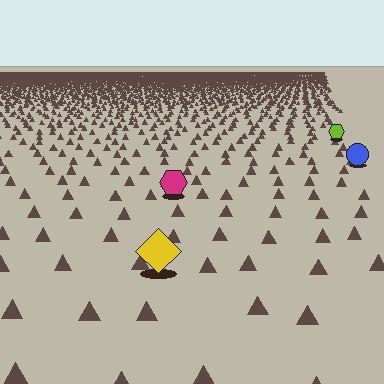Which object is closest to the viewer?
The yellow diamond is closest. The texture marks near it are larger and more spread out.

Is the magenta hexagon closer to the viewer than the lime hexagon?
Yes. The magenta hexagon is closer — you can tell from the texture gradient: the ground texture is coarser near it.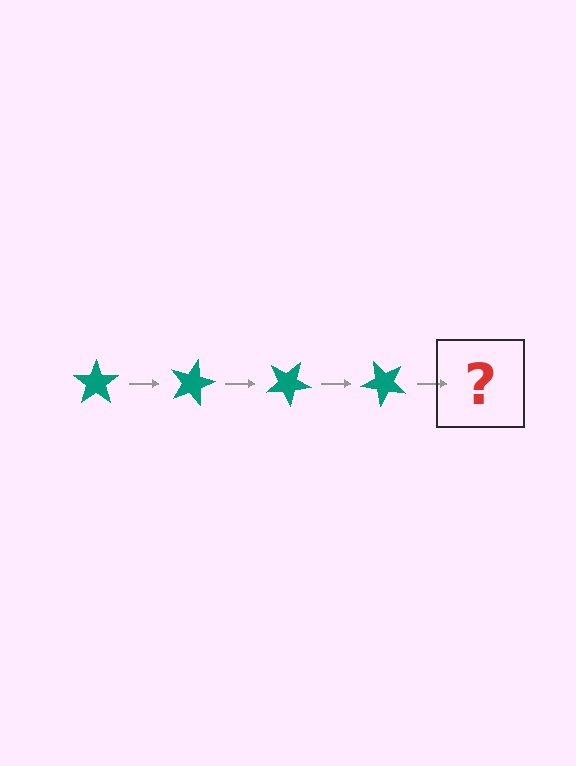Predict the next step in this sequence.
The next step is a teal star rotated 60 degrees.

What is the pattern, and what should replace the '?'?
The pattern is that the star rotates 15 degrees each step. The '?' should be a teal star rotated 60 degrees.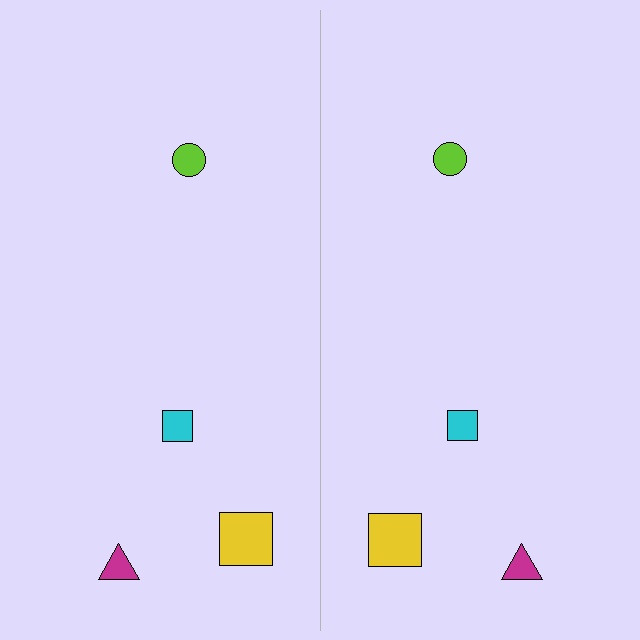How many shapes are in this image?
There are 8 shapes in this image.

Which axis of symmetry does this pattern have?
The pattern has a vertical axis of symmetry running through the center of the image.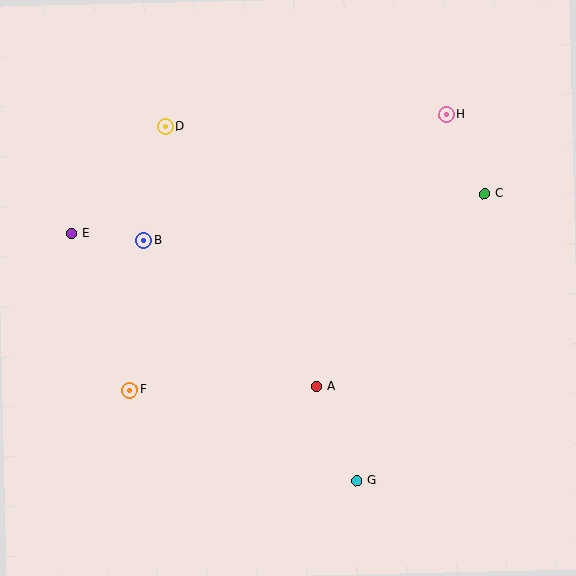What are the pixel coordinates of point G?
Point G is at (357, 481).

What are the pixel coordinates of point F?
Point F is at (130, 390).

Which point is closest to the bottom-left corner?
Point F is closest to the bottom-left corner.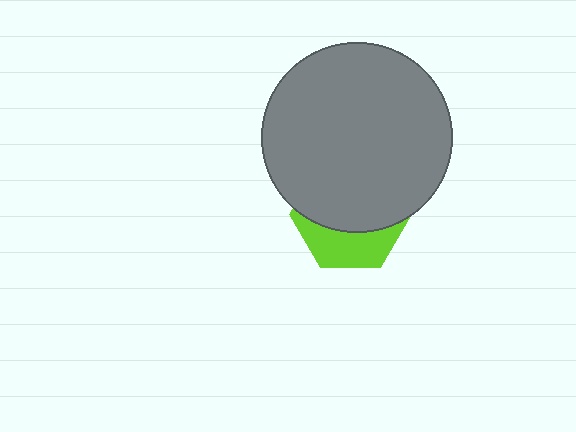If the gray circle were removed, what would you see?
You would see the complete lime hexagon.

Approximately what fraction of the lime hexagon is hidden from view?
Roughly 64% of the lime hexagon is hidden behind the gray circle.